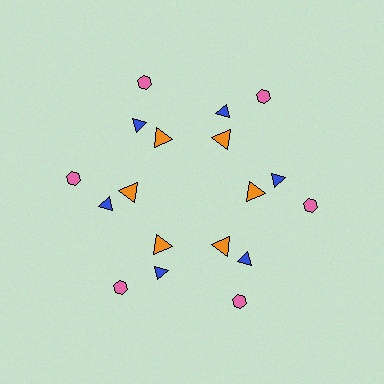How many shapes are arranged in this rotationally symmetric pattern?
There are 18 shapes, arranged in 6 groups of 3.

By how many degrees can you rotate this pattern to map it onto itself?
The pattern maps onto itself every 60 degrees of rotation.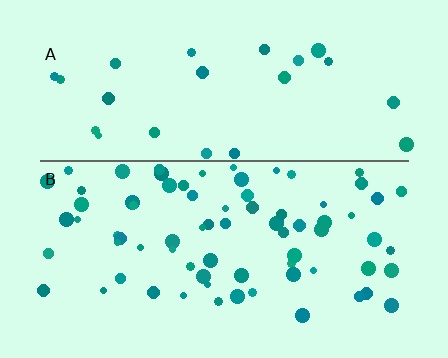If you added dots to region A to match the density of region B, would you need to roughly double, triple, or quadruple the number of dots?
Approximately triple.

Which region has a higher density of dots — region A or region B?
B (the bottom).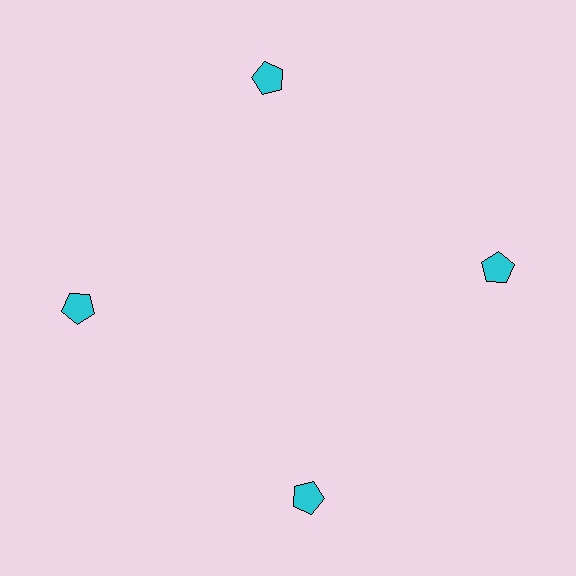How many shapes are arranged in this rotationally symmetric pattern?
There are 4 shapes, arranged in 4 groups of 1.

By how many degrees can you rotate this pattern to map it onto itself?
The pattern maps onto itself every 90 degrees of rotation.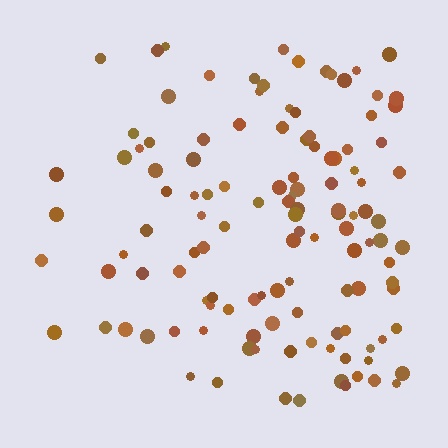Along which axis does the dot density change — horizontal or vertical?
Horizontal.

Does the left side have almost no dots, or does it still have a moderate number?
Still a moderate number, just noticeably fewer than the right.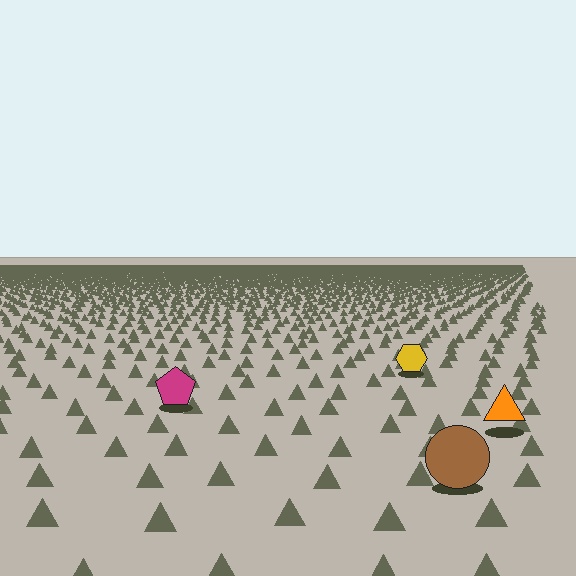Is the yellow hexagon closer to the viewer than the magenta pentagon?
No. The magenta pentagon is closer — you can tell from the texture gradient: the ground texture is coarser near it.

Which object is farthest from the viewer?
The yellow hexagon is farthest from the viewer. It appears smaller and the ground texture around it is denser.